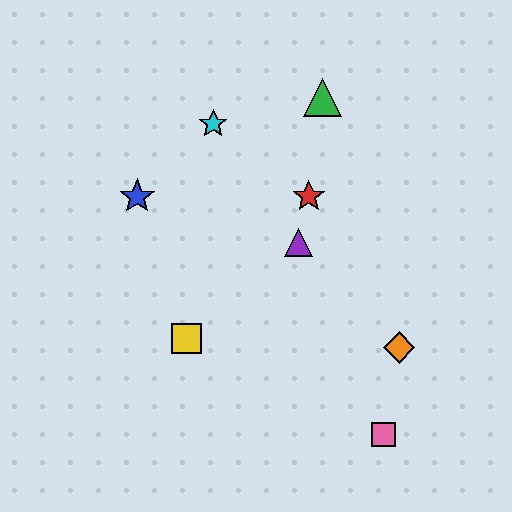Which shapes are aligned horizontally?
The red star, the blue star are aligned horizontally.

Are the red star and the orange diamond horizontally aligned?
No, the red star is at y≈197 and the orange diamond is at y≈348.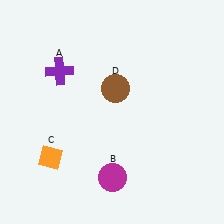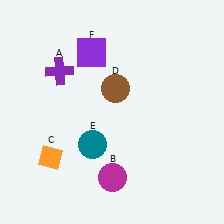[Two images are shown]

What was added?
A teal circle (E), a purple square (F) were added in Image 2.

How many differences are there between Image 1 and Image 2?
There are 2 differences between the two images.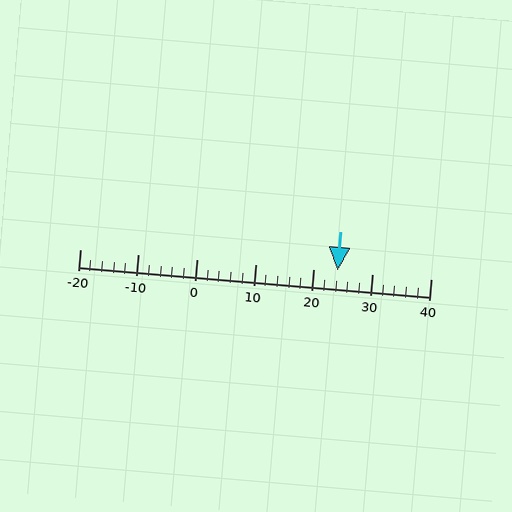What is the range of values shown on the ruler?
The ruler shows values from -20 to 40.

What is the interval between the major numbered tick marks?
The major tick marks are spaced 10 units apart.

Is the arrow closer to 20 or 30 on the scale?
The arrow is closer to 20.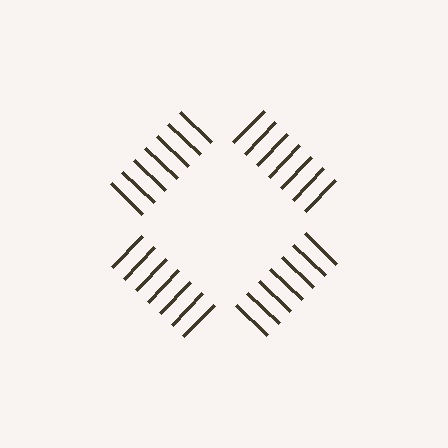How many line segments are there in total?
28 — 7 along each of the 4 edges.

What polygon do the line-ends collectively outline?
An illusory square — the line segments terminate on its edges but no continuous stroke is drawn.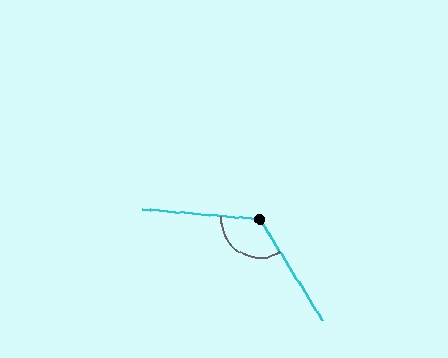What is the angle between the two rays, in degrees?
Approximately 127 degrees.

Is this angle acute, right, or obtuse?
It is obtuse.